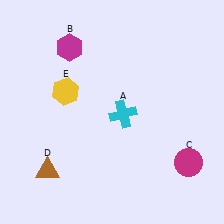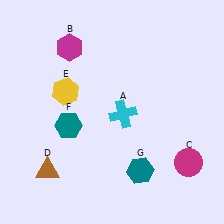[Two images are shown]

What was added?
A teal hexagon (F), a teal hexagon (G) were added in Image 2.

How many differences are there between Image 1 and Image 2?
There are 2 differences between the two images.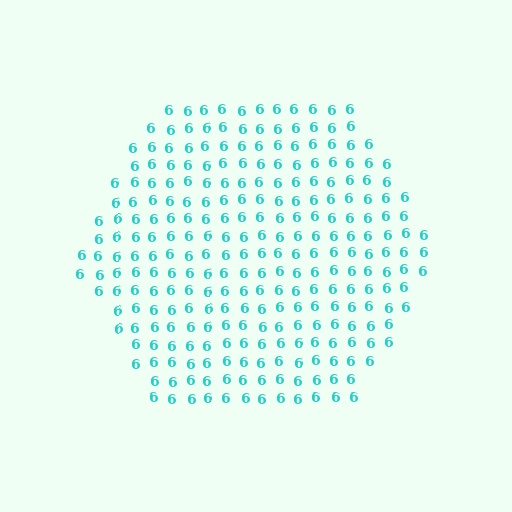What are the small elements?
The small elements are digit 6's.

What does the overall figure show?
The overall figure shows a hexagon.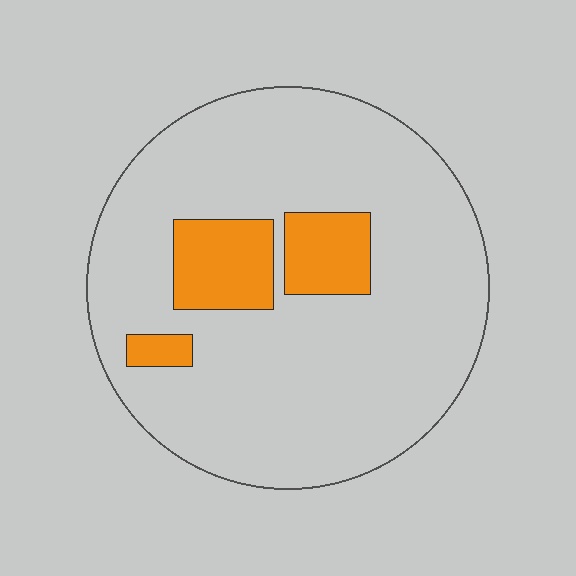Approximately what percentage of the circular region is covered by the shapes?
Approximately 15%.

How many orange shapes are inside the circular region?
3.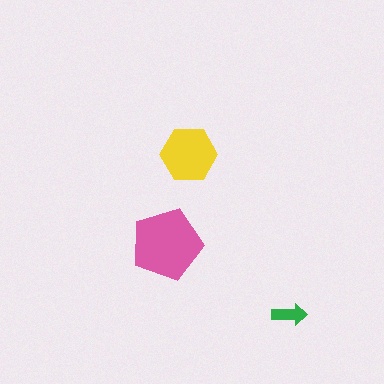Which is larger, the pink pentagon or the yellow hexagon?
The pink pentagon.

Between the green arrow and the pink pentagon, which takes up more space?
The pink pentagon.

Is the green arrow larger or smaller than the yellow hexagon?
Smaller.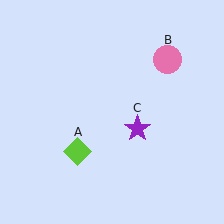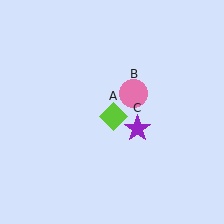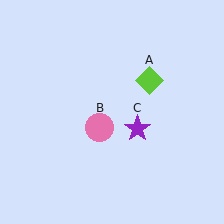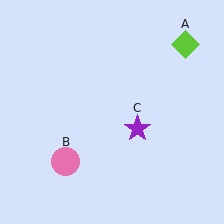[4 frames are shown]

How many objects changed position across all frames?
2 objects changed position: lime diamond (object A), pink circle (object B).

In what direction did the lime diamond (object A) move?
The lime diamond (object A) moved up and to the right.